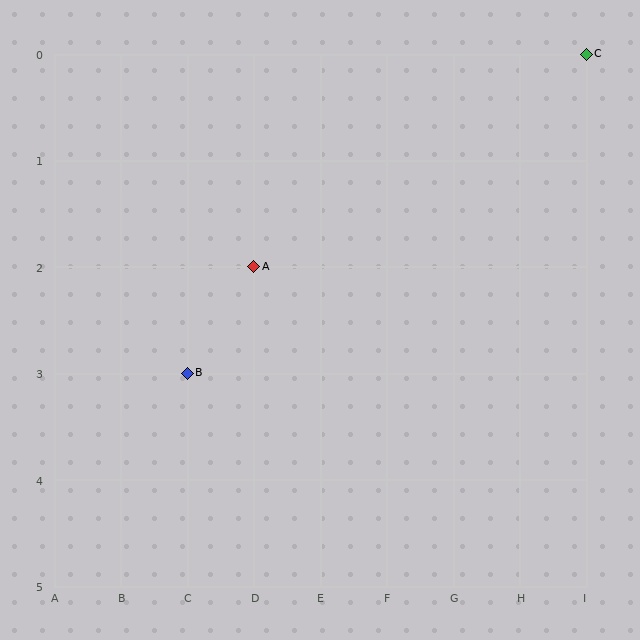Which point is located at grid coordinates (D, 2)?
Point A is at (D, 2).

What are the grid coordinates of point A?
Point A is at grid coordinates (D, 2).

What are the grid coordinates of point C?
Point C is at grid coordinates (I, 0).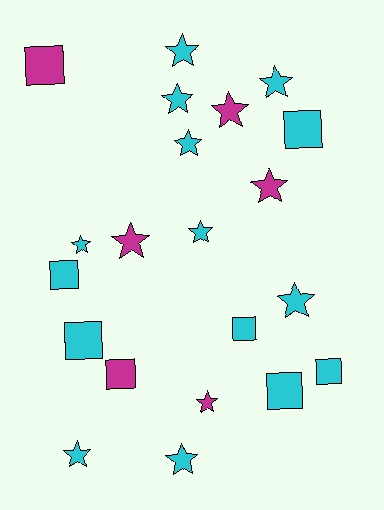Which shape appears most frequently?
Star, with 13 objects.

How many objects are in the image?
There are 21 objects.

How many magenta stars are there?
There are 4 magenta stars.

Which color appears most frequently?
Cyan, with 15 objects.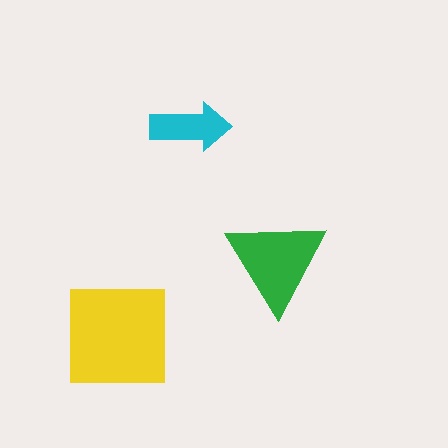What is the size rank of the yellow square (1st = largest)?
1st.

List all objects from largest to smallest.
The yellow square, the green triangle, the cyan arrow.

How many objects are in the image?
There are 3 objects in the image.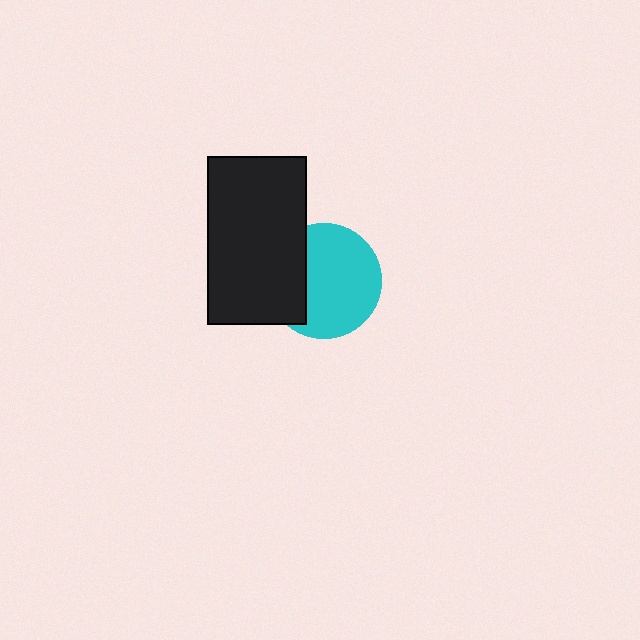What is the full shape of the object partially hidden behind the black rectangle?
The partially hidden object is a cyan circle.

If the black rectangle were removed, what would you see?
You would see the complete cyan circle.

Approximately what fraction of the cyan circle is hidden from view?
Roughly 31% of the cyan circle is hidden behind the black rectangle.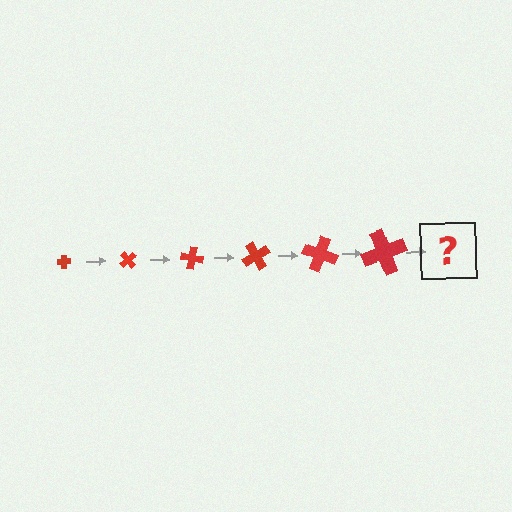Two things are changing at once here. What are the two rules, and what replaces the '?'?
The two rules are that the cross grows larger each step and it rotates 50 degrees each step. The '?' should be a cross, larger than the previous one and rotated 300 degrees from the start.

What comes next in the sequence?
The next element should be a cross, larger than the previous one and rotated 300 degrees from the start.